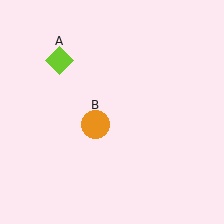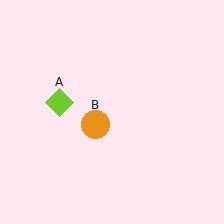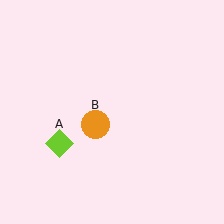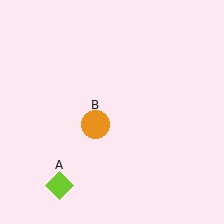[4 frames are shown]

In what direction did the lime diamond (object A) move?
The lime diamond (object A) moved down.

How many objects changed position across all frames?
1 object changed position: lime diamond (object A).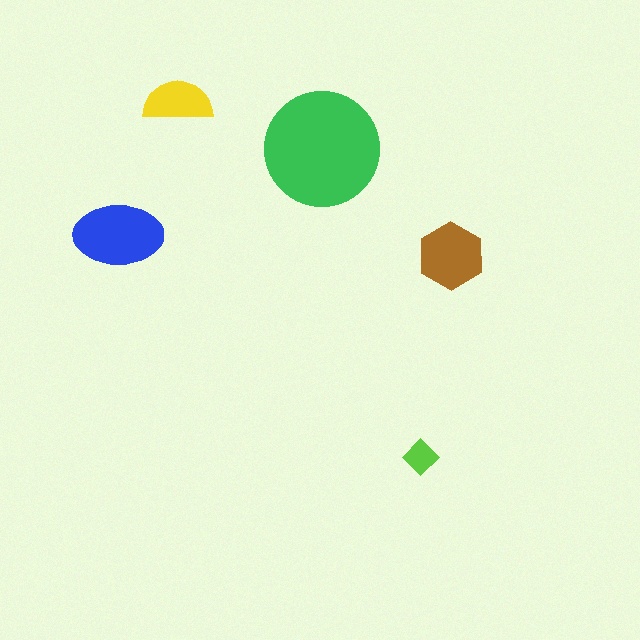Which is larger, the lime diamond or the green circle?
The green circle.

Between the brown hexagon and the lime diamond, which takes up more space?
The brown hexagon.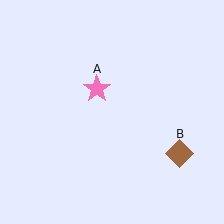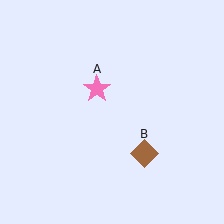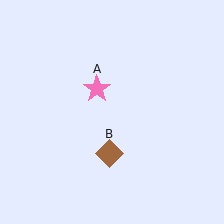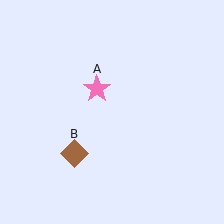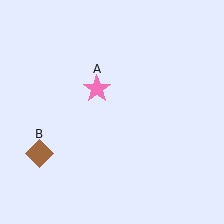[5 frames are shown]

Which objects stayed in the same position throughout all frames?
Pink star (object A) remained stationary.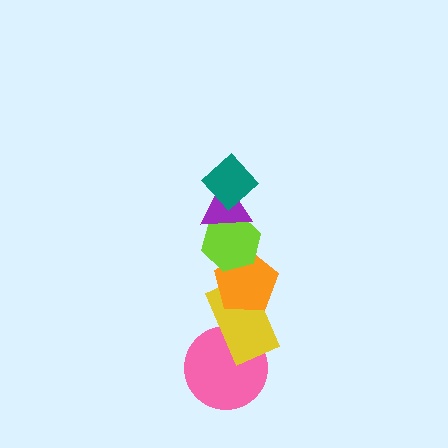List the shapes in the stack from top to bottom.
From top to bottom: the teal diamond, the purple triangle, the lime hexagon, the orange pentagon, the yellow rectangle, the pink circle.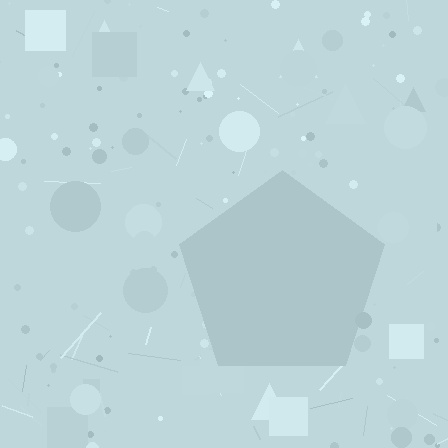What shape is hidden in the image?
A pentagon is hidden in the image.